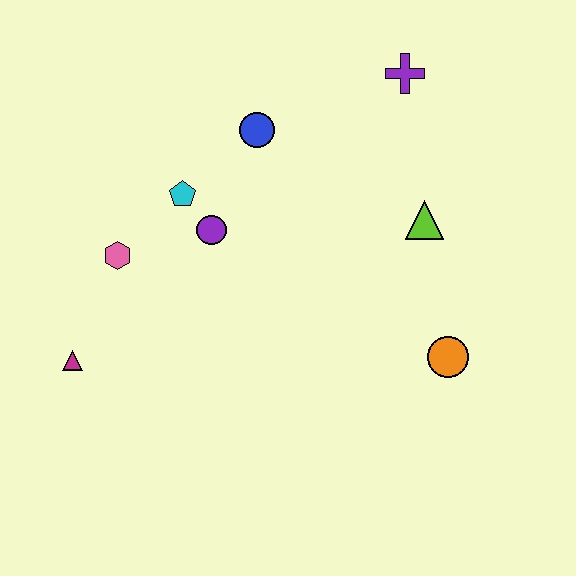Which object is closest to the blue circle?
The cyan pentagon is closest to the blue circle.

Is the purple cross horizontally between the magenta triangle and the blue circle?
No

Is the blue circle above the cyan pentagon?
Yes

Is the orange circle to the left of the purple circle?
No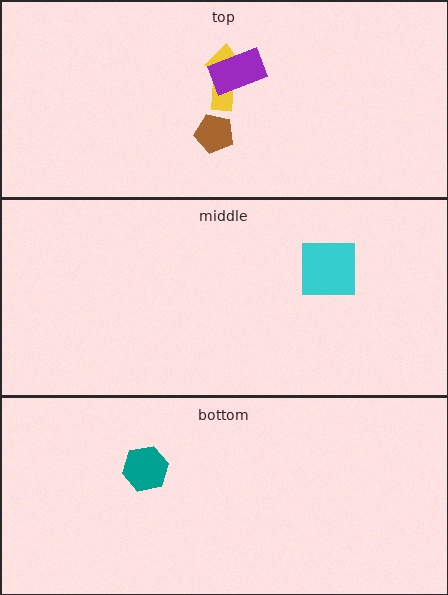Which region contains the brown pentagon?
The top region.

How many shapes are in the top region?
3.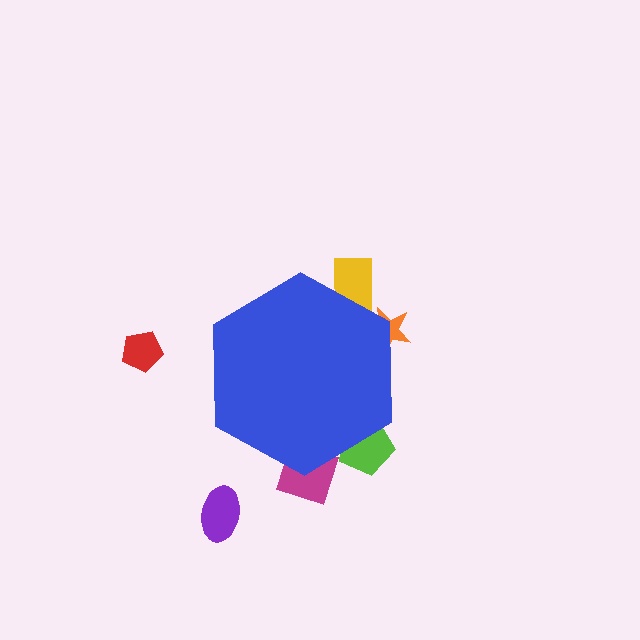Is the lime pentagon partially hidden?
Yes, the lime pentagon is partially hidden behind the blue hexagon.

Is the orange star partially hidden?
Yes, the orange star is partially hidden behind the blue hexagon.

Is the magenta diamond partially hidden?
Yes, the magenta diamond is partially hidden behind the blue hexagon.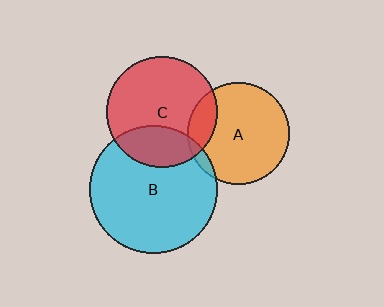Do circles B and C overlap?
Yes.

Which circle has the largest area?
Circle B (cyan).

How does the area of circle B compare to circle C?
Approximately 1.3 times.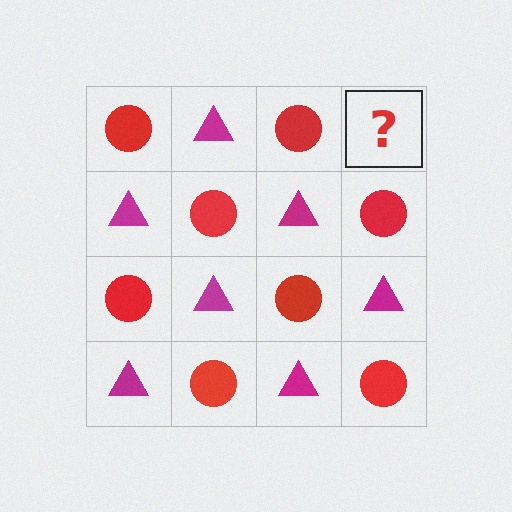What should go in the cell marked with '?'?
The missing cell should contain a magenta triangle.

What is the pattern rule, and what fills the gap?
The rule is that it alternates red circle and magenta triangle in a checkerboard pattern. The gap should be filled with a magenta triangle.